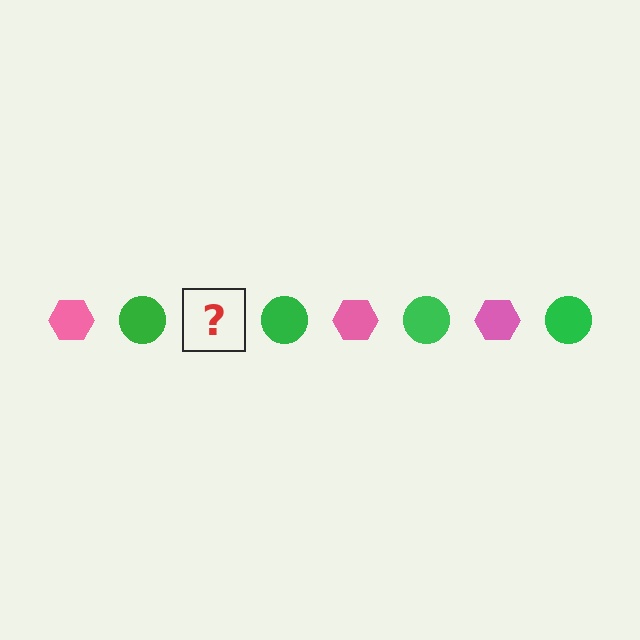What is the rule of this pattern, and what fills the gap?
The rule is that the pattern alternates between pink hexagon and green circle. The gap should be filled with a pink hexagon.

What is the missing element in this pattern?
The missing element is a pink hexagon.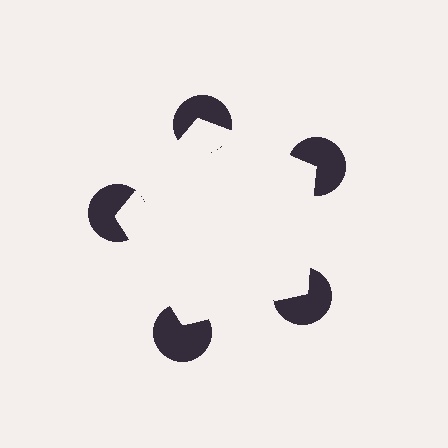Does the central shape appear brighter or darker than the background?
It typically appears slightly brighter than the background, even though no actual brightness change is drawn.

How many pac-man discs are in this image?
There are 5 — one at each vertex of the illusory pentagon.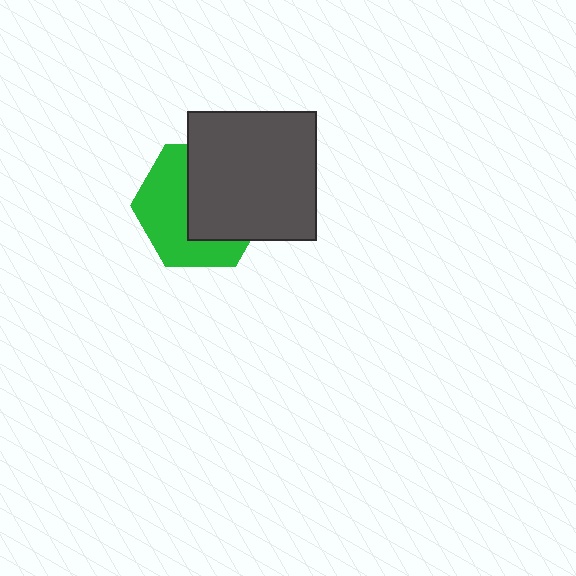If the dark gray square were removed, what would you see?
You would see the complete green hexagon.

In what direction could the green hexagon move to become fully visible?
The green hexagon could move toward the lower-left. That would shift it out from behind the dark gray square entirely.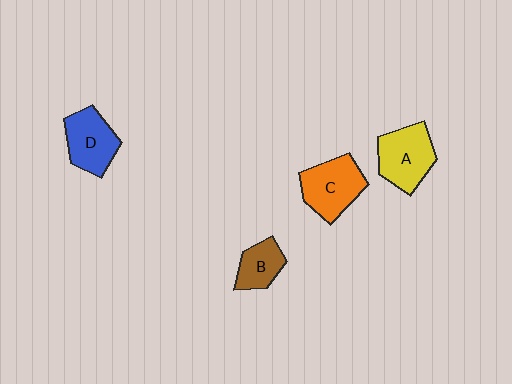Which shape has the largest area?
Shape A (yellow).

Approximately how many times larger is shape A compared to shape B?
Approximately 1.6 times.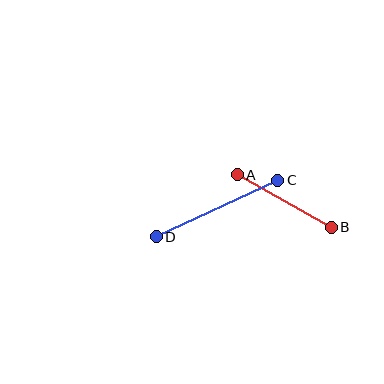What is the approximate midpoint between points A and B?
The midpoint is at approximately (284, 201) pixels.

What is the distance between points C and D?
The distance is approximately 134 pixels.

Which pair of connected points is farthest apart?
Points C and D are farthest apart.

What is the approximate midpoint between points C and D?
The midpoint is at approximately (217, 209) pixels.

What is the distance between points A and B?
The distance is approximately 107 pixels.